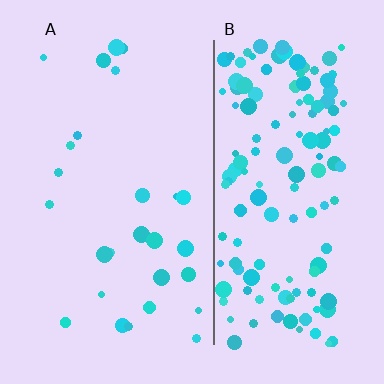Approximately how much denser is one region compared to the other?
Approximately 5.3× — region B over region A.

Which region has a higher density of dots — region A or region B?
B (the right).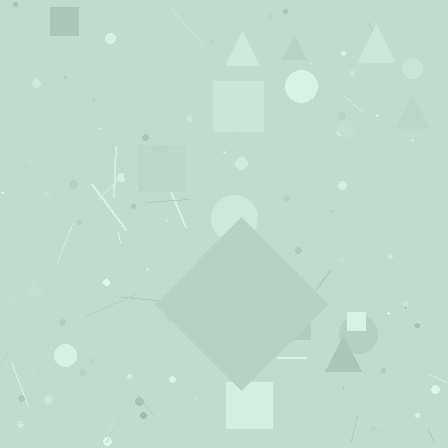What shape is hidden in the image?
A diamond is hidden in the image.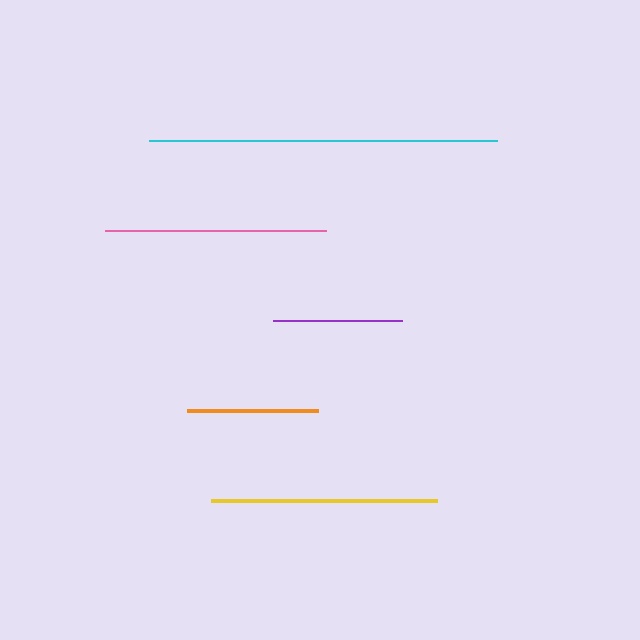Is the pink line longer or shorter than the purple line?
The pink line is longer than the purple line.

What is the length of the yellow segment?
The yellow segment is approximately 227 pixels long.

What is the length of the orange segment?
The orange segment is approximately 131 pixels long.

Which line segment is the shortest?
The purple line is the shortest at approximately 129 pixels.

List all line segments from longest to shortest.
From longest to shortest: cyan, yellow, pink, orange, purple.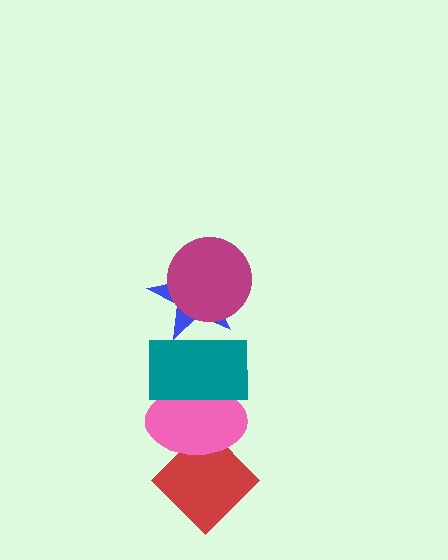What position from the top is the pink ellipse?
The pink ellipse is 4th from the top.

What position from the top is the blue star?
The blue star is 2nd from the top.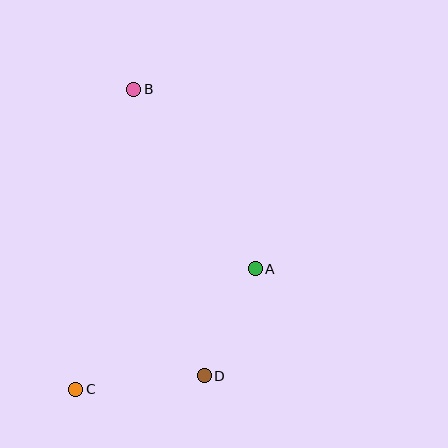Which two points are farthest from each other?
Points B and C are farthest from each other.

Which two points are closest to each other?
Points A and D are closest to each other.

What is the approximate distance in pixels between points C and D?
The distance between C and D is approximately 129 pixels.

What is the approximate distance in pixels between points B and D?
The distance between B and D is approximately 295 pixels.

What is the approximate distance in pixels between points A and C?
The distance between A and C is approximately 216 pixels.